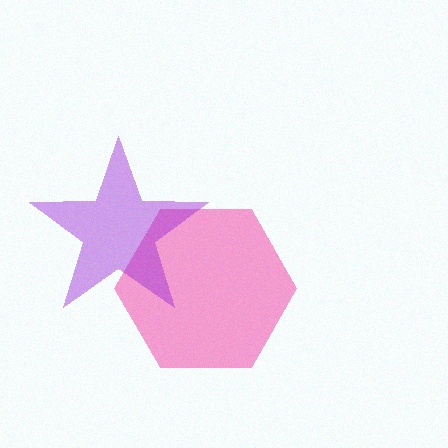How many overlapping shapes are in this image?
There are 2 overlapping shapes in the image.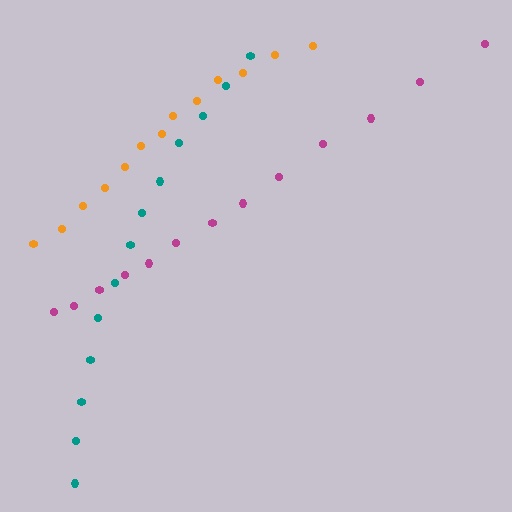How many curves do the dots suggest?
There are 3 distinct paths.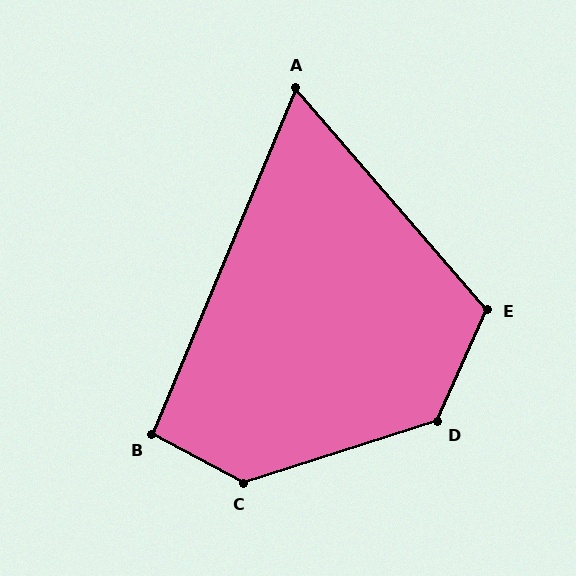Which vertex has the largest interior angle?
C, at approximately 134 degrees.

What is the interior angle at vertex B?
Approximately 95 degrees (obtuse).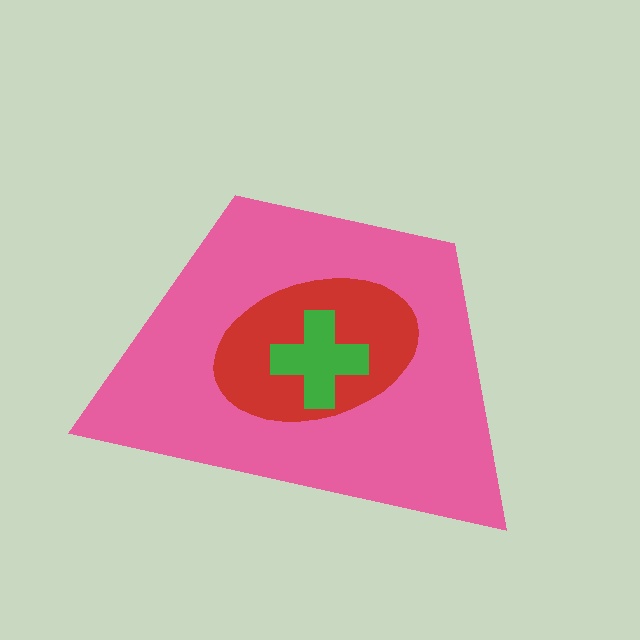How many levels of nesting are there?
3.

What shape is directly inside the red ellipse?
The green cross.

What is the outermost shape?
The pink trapezoid.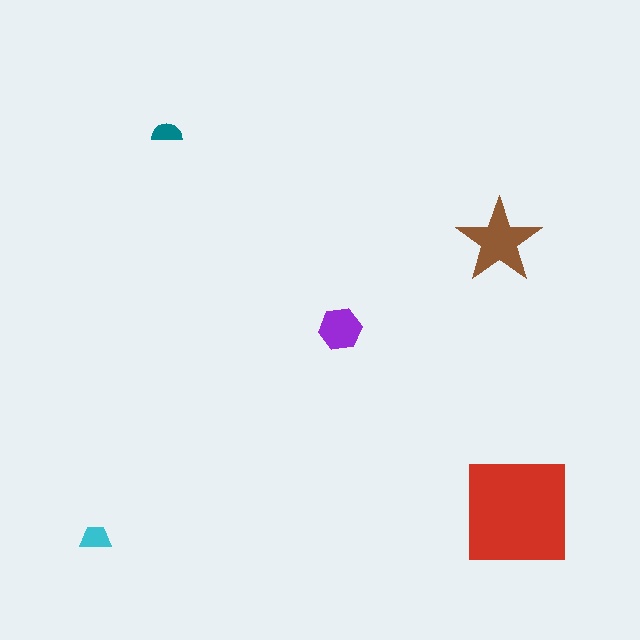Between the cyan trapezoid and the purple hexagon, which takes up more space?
The purple hexagon.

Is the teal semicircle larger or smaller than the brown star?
Smaller.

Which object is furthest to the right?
The red square is rightmost.